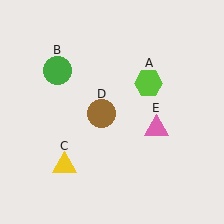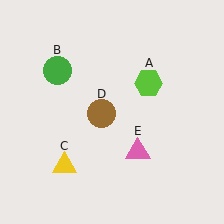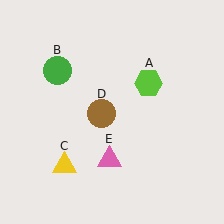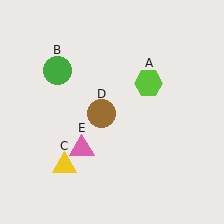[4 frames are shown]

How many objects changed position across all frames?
1 object changed position: pink triangle (object E).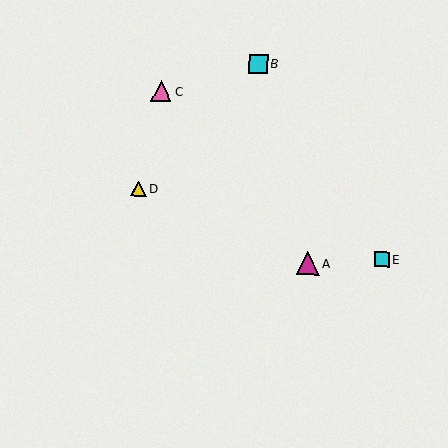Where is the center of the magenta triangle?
The center of the magenta triangle is at (308, 263).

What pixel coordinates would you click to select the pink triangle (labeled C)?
Click at (161, 91) to select the pink triangle C.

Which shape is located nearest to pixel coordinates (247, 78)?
The cyan square (labeled B) at (259, 64) is nearest to that location.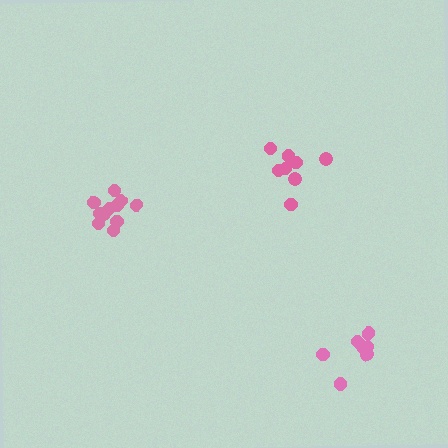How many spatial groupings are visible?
There are 3 spatial groupings.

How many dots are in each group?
Group 1: 8 dots, Group 2: 11 dots, Group 3: 7 dots (26 total).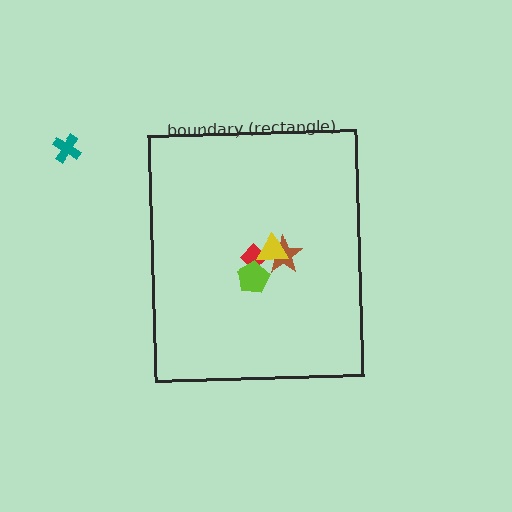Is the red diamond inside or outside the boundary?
Inside.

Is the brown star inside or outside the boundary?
Inside.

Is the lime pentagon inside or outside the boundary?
Inside.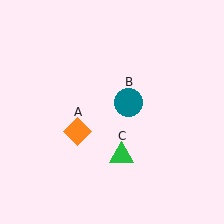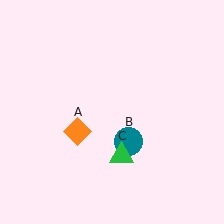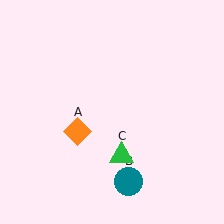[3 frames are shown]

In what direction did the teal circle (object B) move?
The teal circle (object B) moved down.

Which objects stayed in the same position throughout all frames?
Orange diamond (object A) and green triangle (object C) remained stationary.